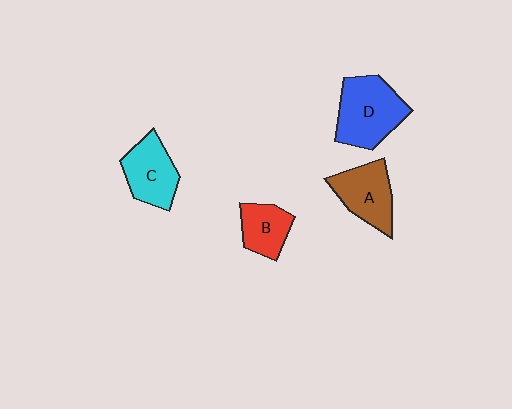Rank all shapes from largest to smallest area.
From largest to smallest: D (blue), A (brown), C (cyan), B (red).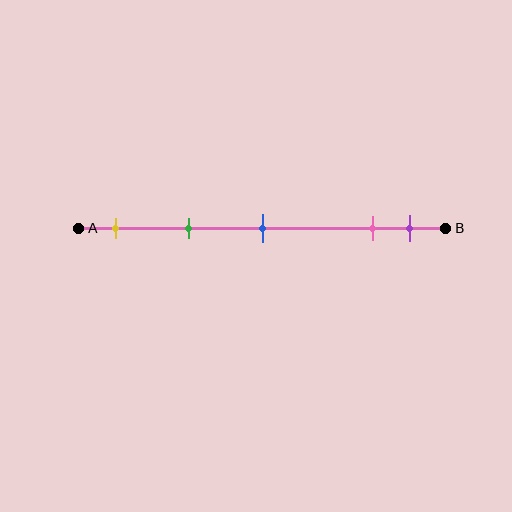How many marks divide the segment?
There are 5 marks dividing the segment.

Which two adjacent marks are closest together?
The pink and purple marks are the closest adjacent pair.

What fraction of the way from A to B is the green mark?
The green mark is approximately 30% (0.3) of the way from A to B.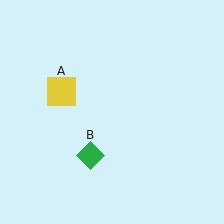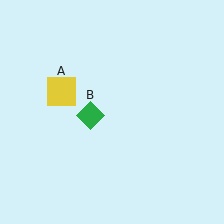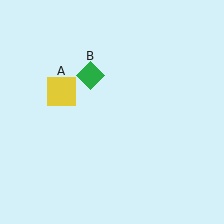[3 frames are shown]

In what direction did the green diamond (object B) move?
The green diamond (object B) moved up.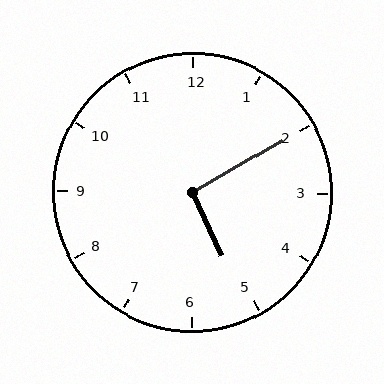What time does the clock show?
5:10.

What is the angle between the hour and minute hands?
Approximately 95 degrees.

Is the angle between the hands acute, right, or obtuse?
It is right.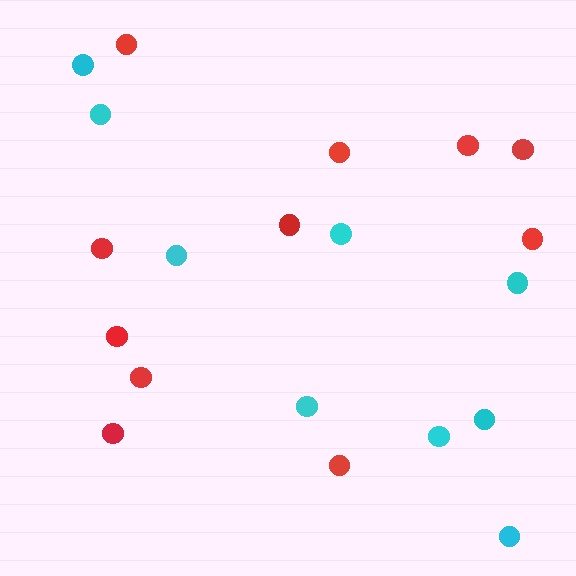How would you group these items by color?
There are 2 groups: one group of red circles (11) and one group of cyan circles (9).